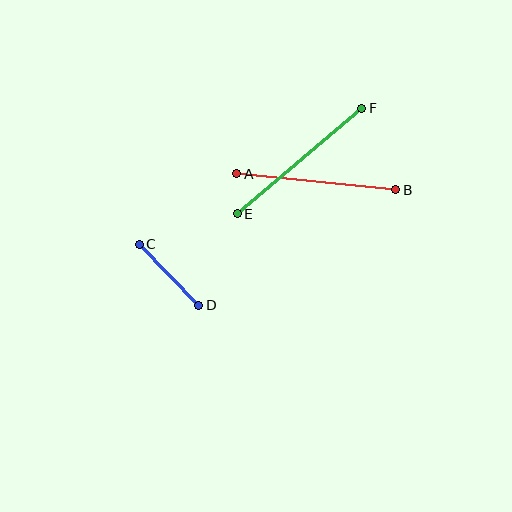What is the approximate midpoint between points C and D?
The midpoint is at approximately (169, 275) pixels.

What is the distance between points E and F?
The distance is approximately 163 pixels.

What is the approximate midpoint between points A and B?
The midpoint is at approximately (316, 182) pixels.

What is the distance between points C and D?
The distance is approximately 85 pixels.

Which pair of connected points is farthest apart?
Points E and F are farthest apart.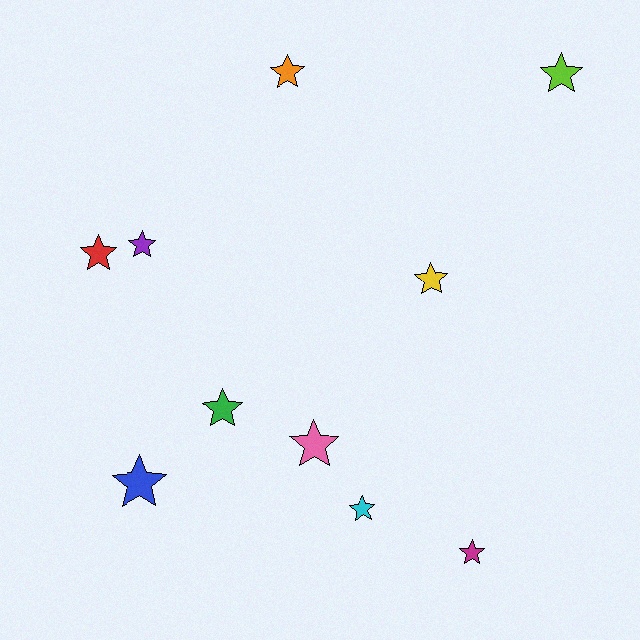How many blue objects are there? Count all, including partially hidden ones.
There is 1 blue object.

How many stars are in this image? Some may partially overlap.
There are 10 stars.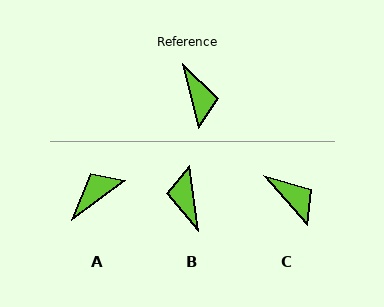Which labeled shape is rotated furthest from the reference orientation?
B, about 174 degrees away.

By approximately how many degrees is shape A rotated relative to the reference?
Approximately 112 degrees counter-clockwise.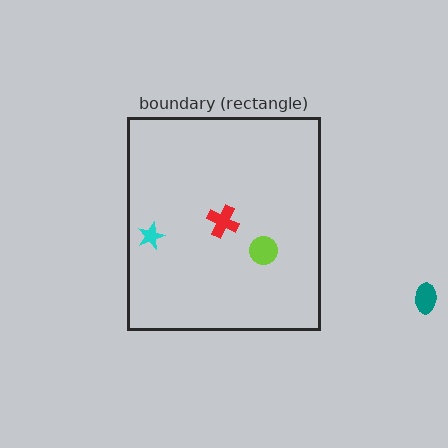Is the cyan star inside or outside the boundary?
Inside.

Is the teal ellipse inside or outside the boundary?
Outside.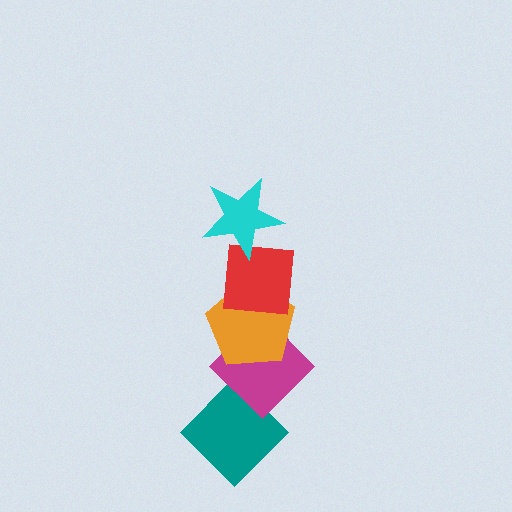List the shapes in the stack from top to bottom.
From top to bottom: the cyan star, the red square, the orange pentagon, the magenta diamond, the teal diamond.